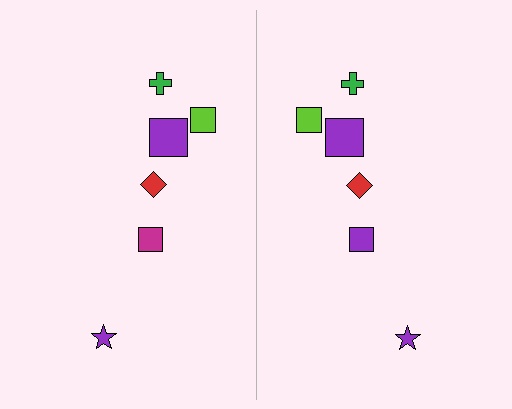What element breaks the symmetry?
The purple square on the right side breaks the symmetry — its mirror counterpart is magenta.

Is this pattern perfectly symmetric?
No, the pattern is not perfectly symmetric. The purple square on the right side breaks the symmetry — its mirror counterpart is magenta.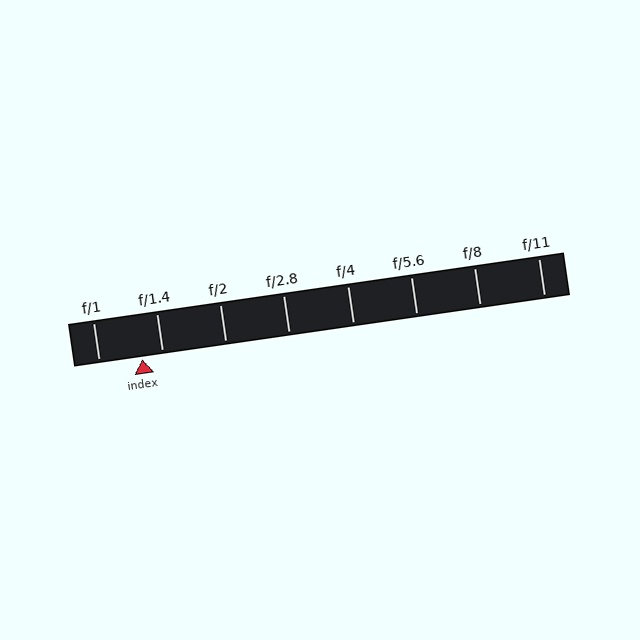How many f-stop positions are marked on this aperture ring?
There are 8 f-stop positions marked.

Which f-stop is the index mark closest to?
The index mark is closest to f/1.4.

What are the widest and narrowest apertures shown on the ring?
The widest aperture shown is f/1 and the narrowest is f/11.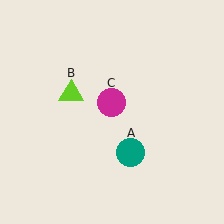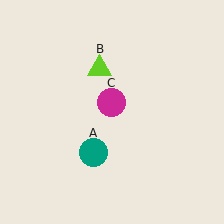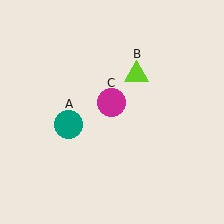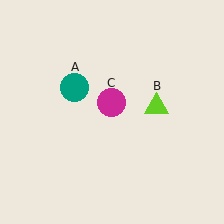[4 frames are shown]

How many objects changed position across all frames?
2 objects changed position: teal circle (object A), lime triangle (object B).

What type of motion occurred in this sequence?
The teal circle (object A), lime triangle (object B) rotated clockwise around the center of the scene.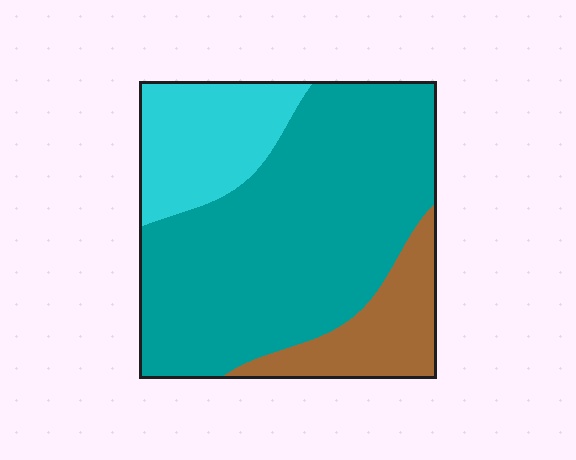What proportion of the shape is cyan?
Cyan takes up less than a quarter of the shape.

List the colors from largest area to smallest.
From largest to smallest: teal, cyan, brown.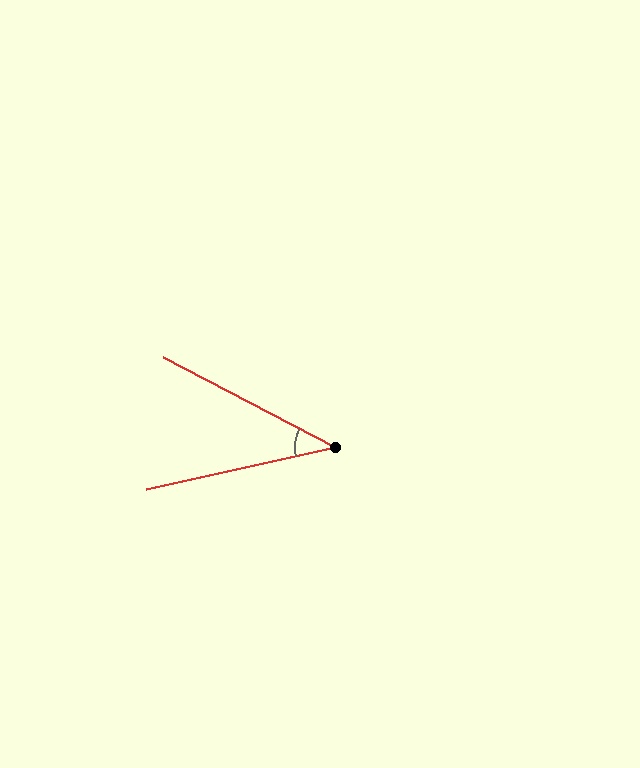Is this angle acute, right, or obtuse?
It is acute.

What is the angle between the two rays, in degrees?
Approximately 40 degrees.